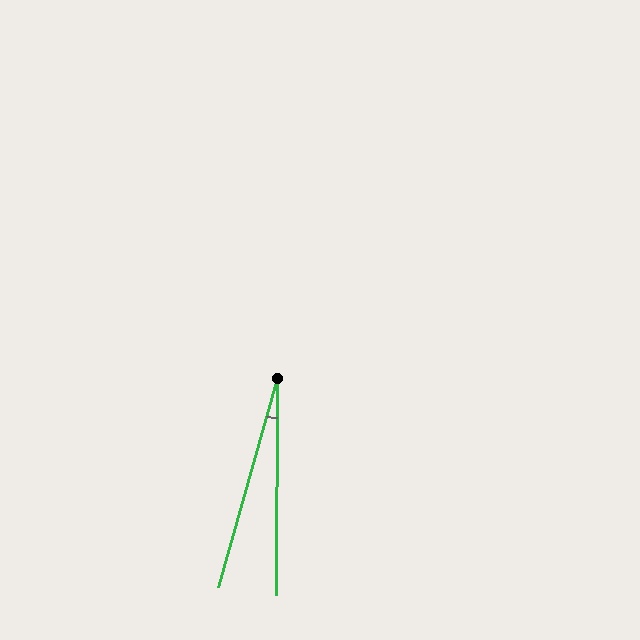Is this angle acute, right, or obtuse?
It is acute.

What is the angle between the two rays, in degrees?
Approximately 16 degrees.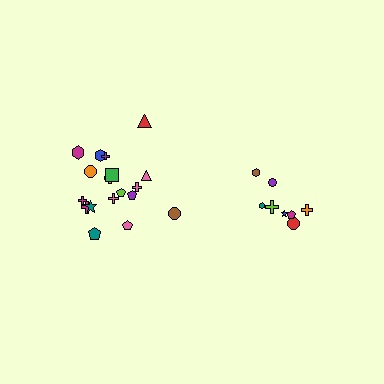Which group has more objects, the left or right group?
The left group.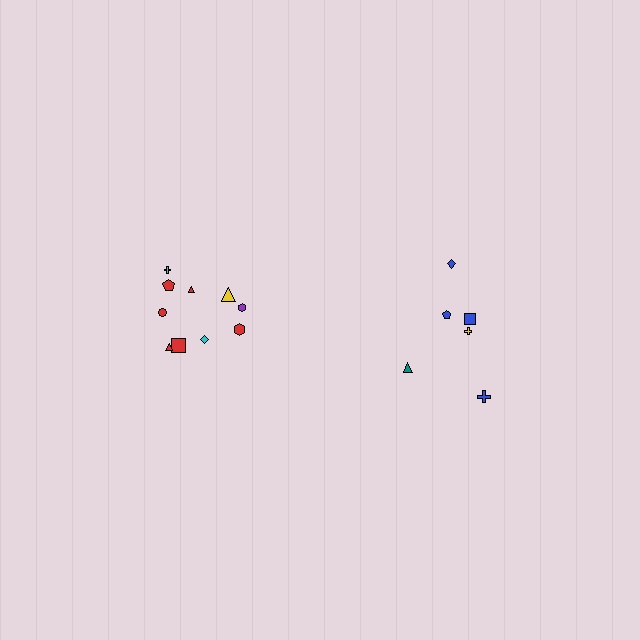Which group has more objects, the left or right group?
The left group.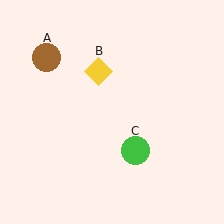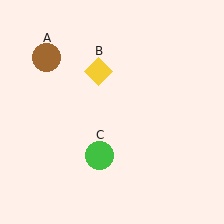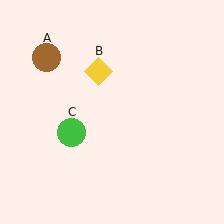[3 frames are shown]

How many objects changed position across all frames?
1 object changed position: green circle (object C).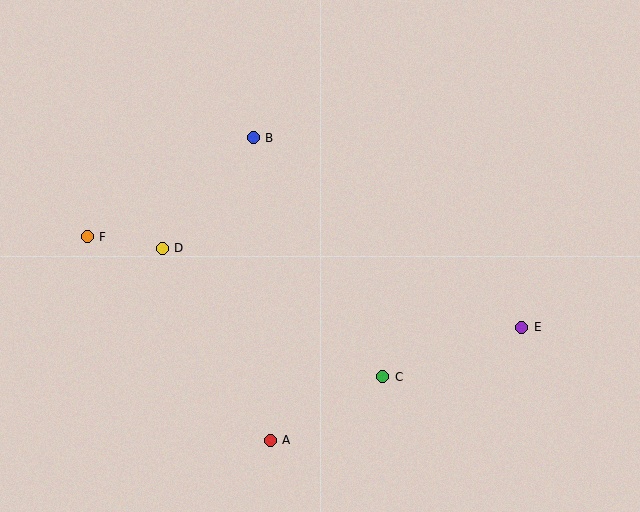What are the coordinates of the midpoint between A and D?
The midpoint between A and D is at (216, 344).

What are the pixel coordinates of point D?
Point D is at (162, 248).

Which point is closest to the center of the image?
Point C at (383, 377) is closest to the center.